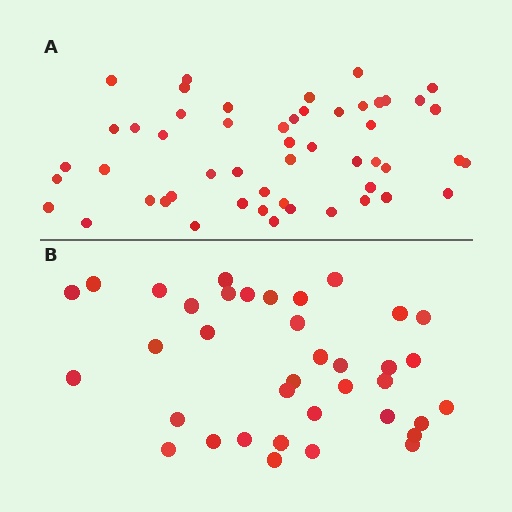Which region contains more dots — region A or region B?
Region A (the top region) has more dots.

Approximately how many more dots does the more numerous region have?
Region A has approximately 15 more dots than region B.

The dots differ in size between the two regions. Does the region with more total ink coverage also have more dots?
No. Region B has more total ink coverage because its dots are larger, but region A actually contains more individual dots. Total area can be misleading — the number of items is what matters here.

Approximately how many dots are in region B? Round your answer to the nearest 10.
About 40 dots. (The exact count is 37, which rounds to 40.)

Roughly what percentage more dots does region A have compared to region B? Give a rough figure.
About 40% more.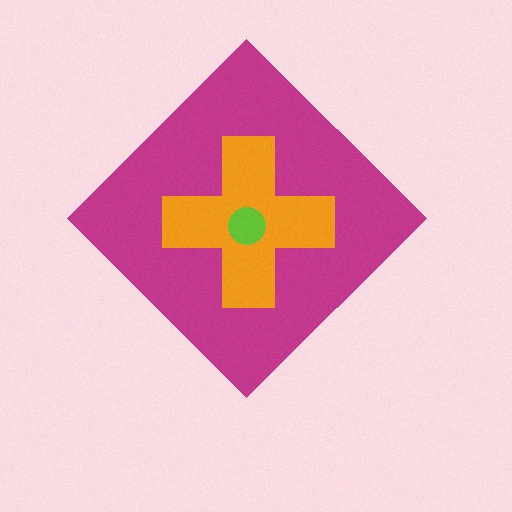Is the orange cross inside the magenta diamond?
Yes.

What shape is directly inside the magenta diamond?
The orange cross.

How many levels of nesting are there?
3.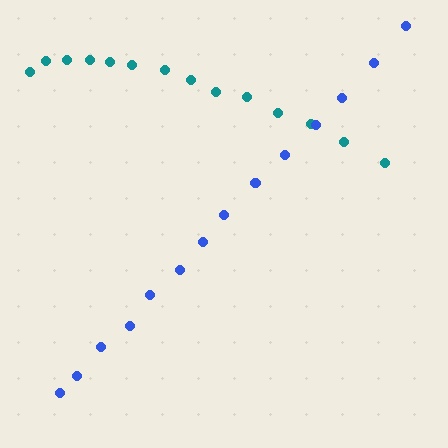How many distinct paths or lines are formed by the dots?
There are 2 distinct paths.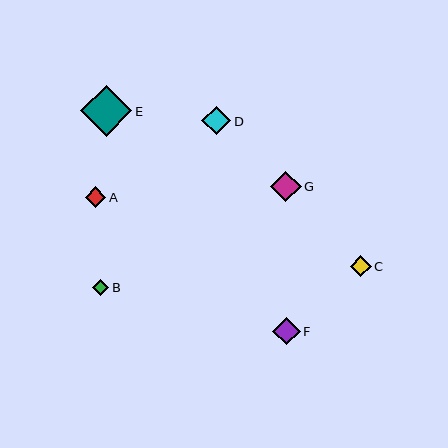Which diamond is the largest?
Diamond E is the largest with a size of approximately 51 pixels.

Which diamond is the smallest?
Diamond B is the smallest with a size of approximately 16 pixels.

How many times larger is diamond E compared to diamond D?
Diamond E is approximately 1.8 times the size of diamond D.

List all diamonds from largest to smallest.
From largest to smallest: E, G, D, F, C, A, B.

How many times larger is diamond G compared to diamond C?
Diamond G is approximately 1.4 times the size of diamond C.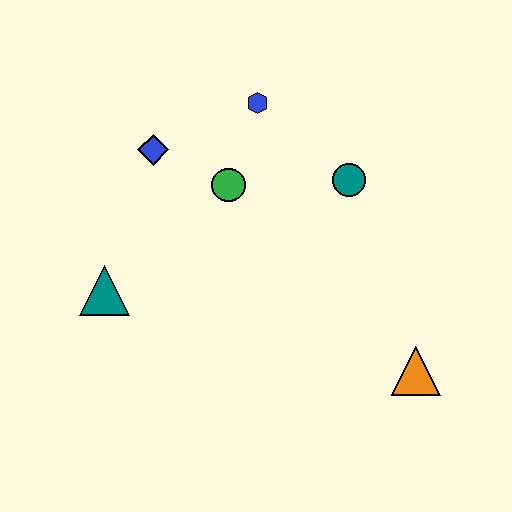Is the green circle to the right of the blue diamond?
Yes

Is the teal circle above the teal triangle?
Yes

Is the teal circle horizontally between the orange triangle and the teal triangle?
Yes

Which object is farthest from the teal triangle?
The orange triangle is farthest from the teal triangle.